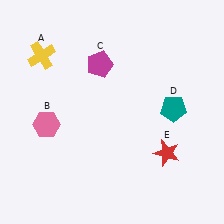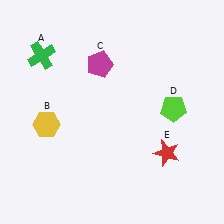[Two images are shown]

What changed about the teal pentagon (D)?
In Image 1, D is teal. In Image 2, it changed to lime.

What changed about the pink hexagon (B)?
In Image 1, B is pink. In Image 2, it changed to yellow.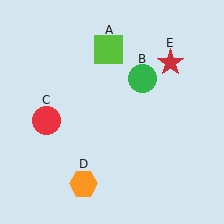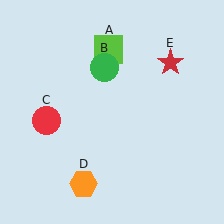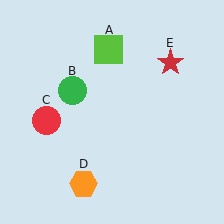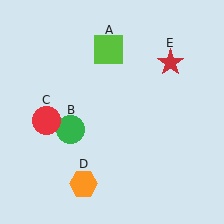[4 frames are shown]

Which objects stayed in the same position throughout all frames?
Lime square (object A) and red circle (object C) and orange hexagon (object D) and red star (object E) remained stationary.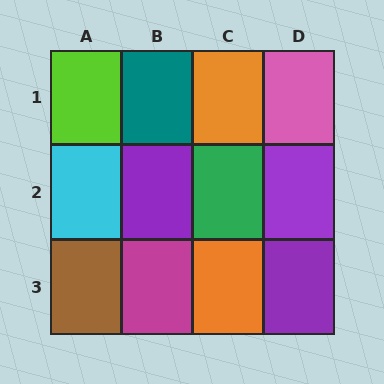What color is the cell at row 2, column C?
Green.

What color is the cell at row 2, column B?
Purple.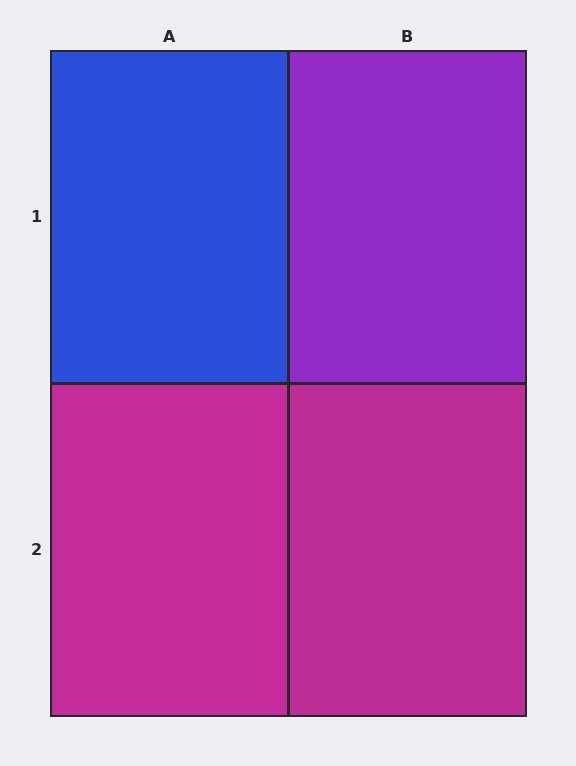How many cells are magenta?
2 cells are magenta.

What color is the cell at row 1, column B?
Purple.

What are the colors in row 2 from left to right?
Magenta, magenta.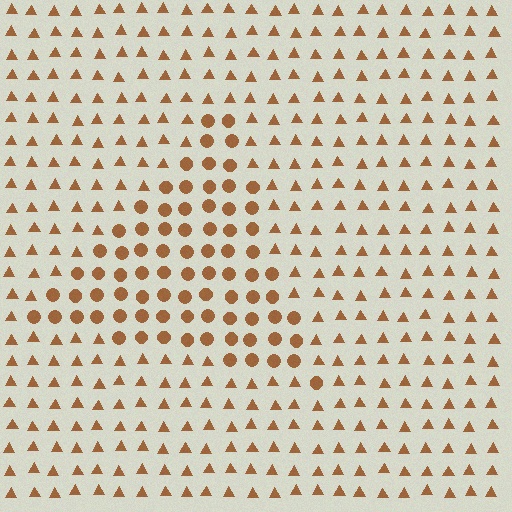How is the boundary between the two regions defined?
The boundary is defined by a change in element shape: circles inside vs. triangles outside. All elements share the same color and spacing.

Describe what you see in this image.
The image is filled with small brown elements arranged in a uniform grid. A triangle-shaped region contains circles, while the surrounding area contains triangles. The boundary is defined purely by the change in element shape.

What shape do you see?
I see a triangle.